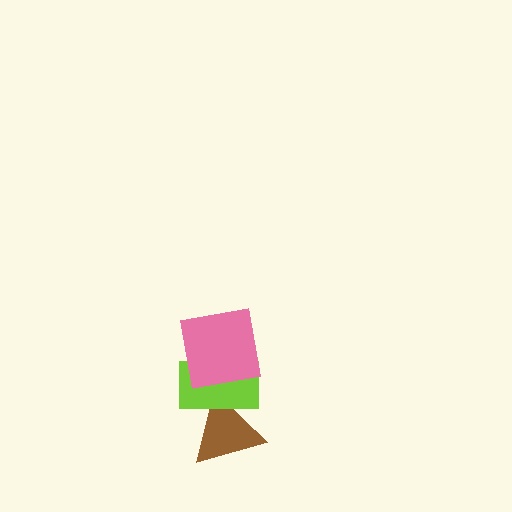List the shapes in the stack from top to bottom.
From top to bottom: the pink square, the lime rectangle, the brown triangle.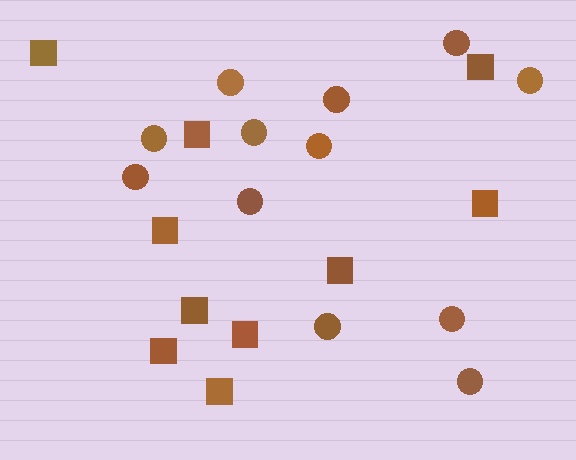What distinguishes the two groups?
There are 2 groups: one group of squares (10) and one group of circles (12).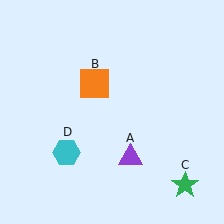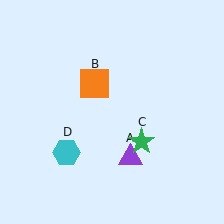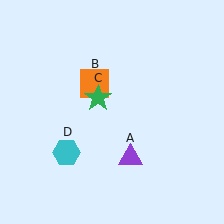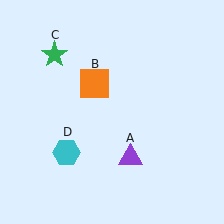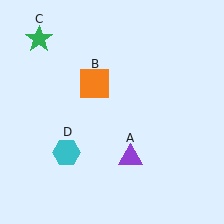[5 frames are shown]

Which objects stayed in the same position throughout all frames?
Purple triangle (object A) and orange square (object B) and cyan hexagon (object D) remained stationary.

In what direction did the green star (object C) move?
The green star (object C) moved up and to the left.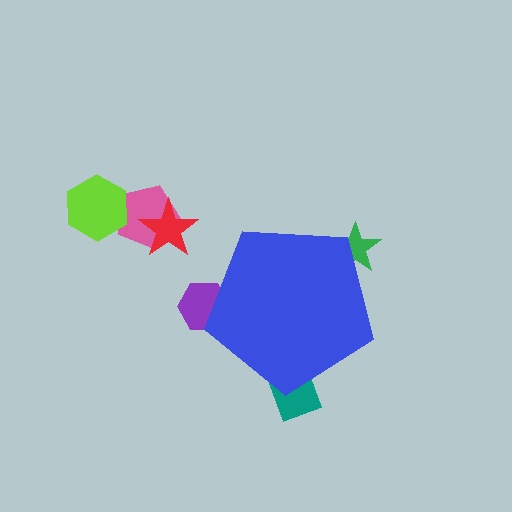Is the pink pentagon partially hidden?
No, the pink pentagon is fully visible.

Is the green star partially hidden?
Yes, the green star is partially hidden behind the blue pentagon.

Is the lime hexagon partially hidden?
No, the lime hexagon is fully visible.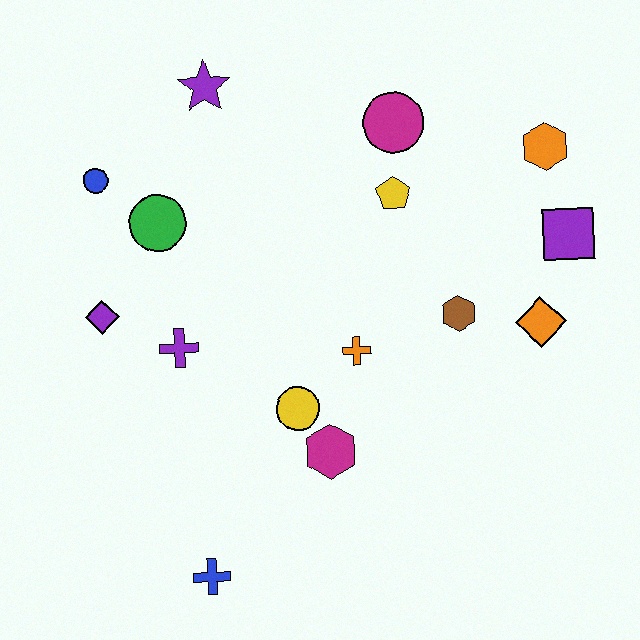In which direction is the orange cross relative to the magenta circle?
The orange cross is below the magenta circle.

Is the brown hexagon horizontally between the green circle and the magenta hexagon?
No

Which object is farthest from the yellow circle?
The orange hexagon is farthest from the yellow circle.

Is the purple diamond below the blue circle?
Yes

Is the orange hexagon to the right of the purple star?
Yes